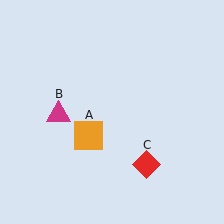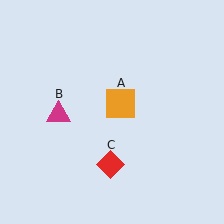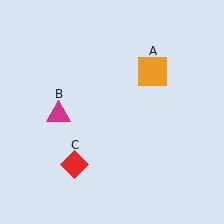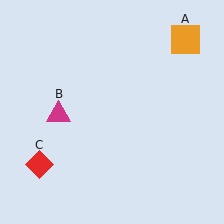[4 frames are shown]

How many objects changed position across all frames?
2 objects changed position: orange square (object A), red diamond (object C).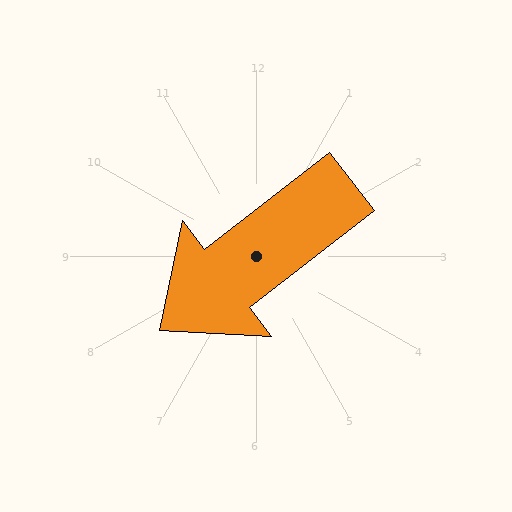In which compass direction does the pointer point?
Southwest.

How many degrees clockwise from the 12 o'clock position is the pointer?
Approximately 232 degrees.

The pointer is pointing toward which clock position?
Roughly 8 o'clock.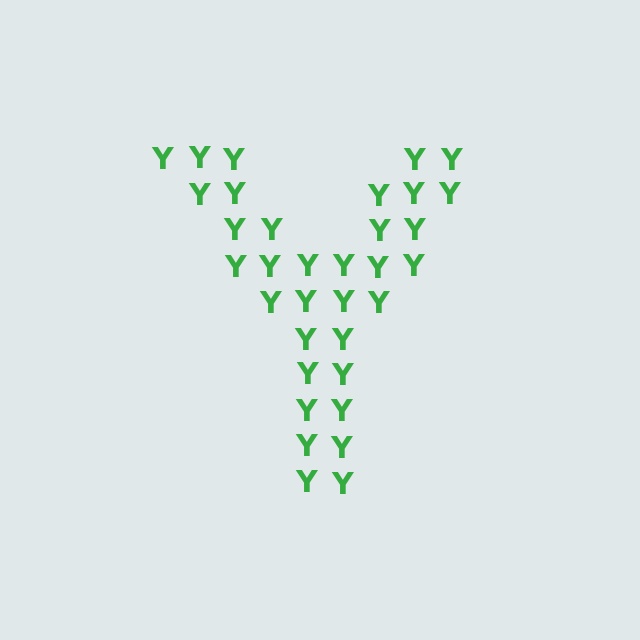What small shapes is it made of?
It is made of small letter Y's.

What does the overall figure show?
The overall figure shows the letter Y.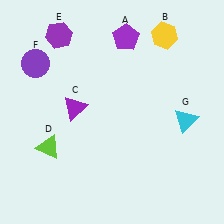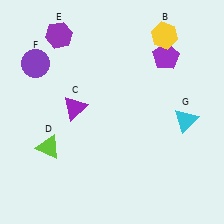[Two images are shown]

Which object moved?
The purple pentagon (A) moved right.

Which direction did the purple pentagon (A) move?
The purple pentagon (A) moved right.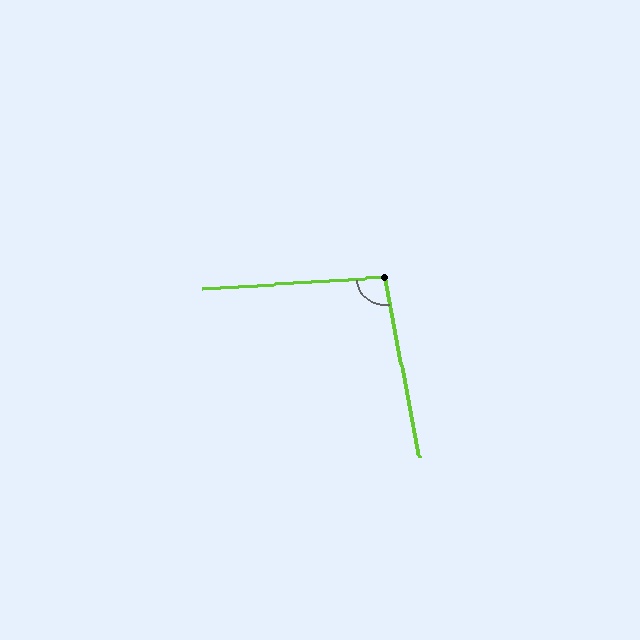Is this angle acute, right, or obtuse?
It is obtuse.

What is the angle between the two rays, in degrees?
Approximately 97 degrees.